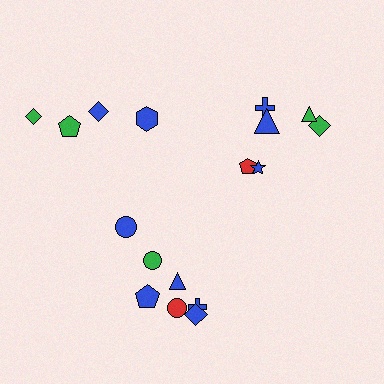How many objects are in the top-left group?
There are 4 objects.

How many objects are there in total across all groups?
There are 17 objects.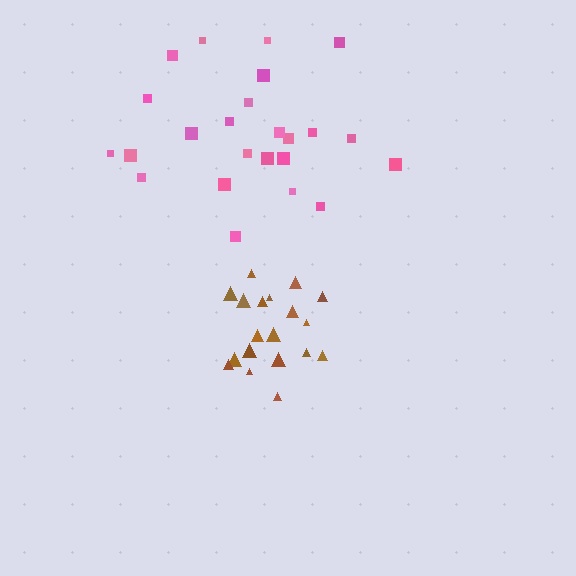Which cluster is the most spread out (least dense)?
Pink.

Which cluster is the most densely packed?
Brown.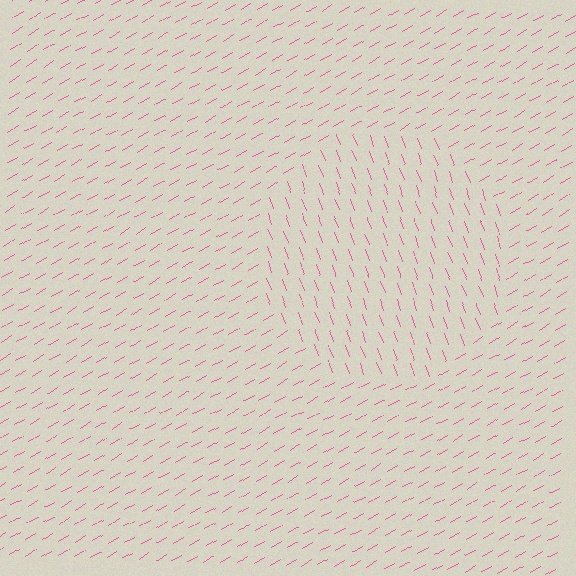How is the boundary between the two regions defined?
The boundary is defined purely by a change in line orientation (approximately 80 degrees difference). All lines are the same color and thickness.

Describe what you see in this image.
The image is filled with small pink line segments. A circle region in the image has lines oriented differently from the surrounding lines, creating a visible texture boundary.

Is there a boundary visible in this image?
Yes, there is a texture boundary formed by a change in line orientation.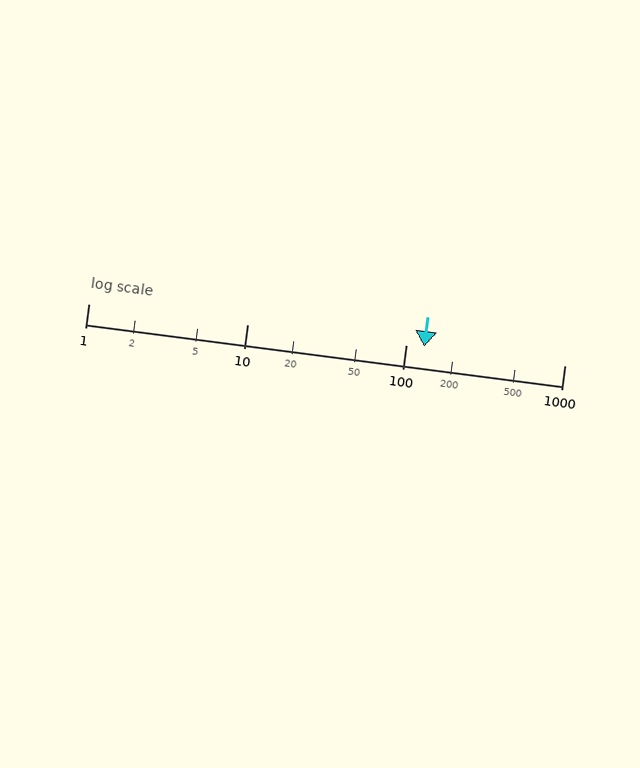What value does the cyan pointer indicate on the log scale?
The pointer indicates approximately 130.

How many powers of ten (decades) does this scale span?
The scale spans 3 decades, from 1 to 1000.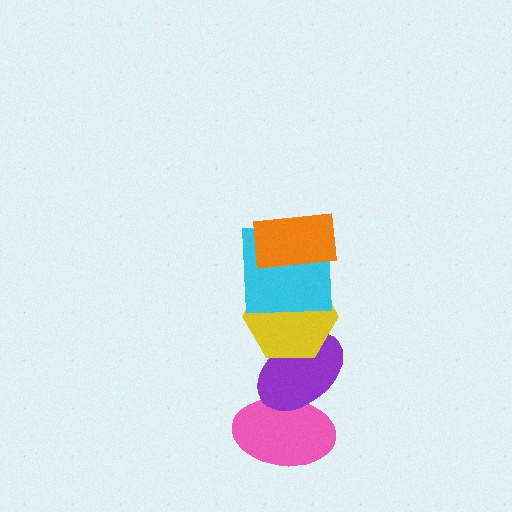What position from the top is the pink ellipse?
The pink ellipse is 5th from the top.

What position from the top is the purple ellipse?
The purple ellipse is 4th from the top.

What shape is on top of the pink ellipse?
The purple ellipse is on top of the pink ellipse.